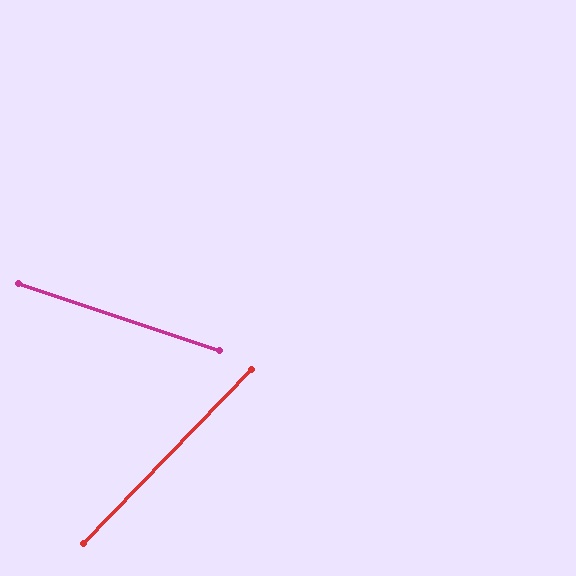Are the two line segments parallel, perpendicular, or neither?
Neither parallel nor perpendicular — they differ by about 64°.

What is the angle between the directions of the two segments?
Approximately 64 degrees.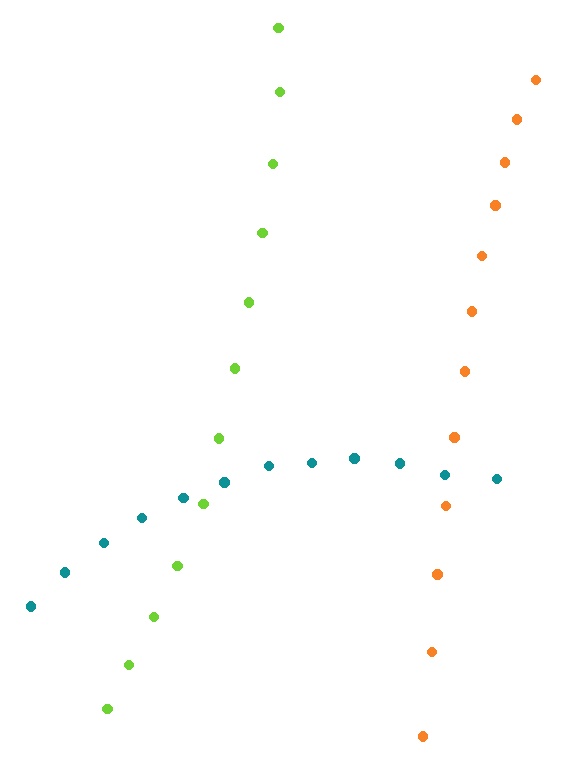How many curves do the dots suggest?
There are 3 distinct paths.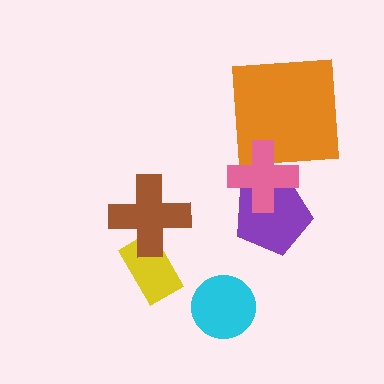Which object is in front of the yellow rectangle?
The brown cross is in front of the yellow rectangle.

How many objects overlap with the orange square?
1 object overlaps with the orange square.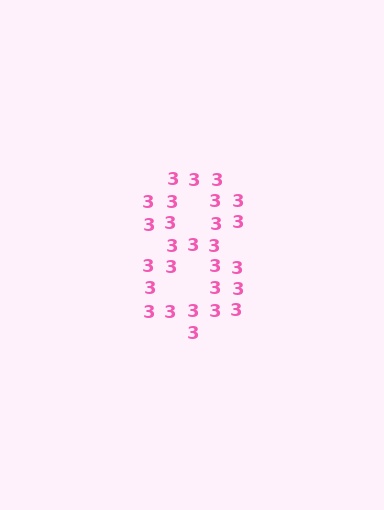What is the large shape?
The large shape is the digit 8.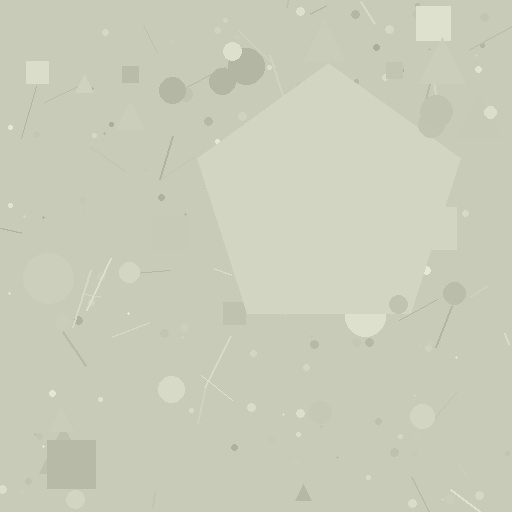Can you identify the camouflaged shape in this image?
The camouflaged shape is a pentagon.